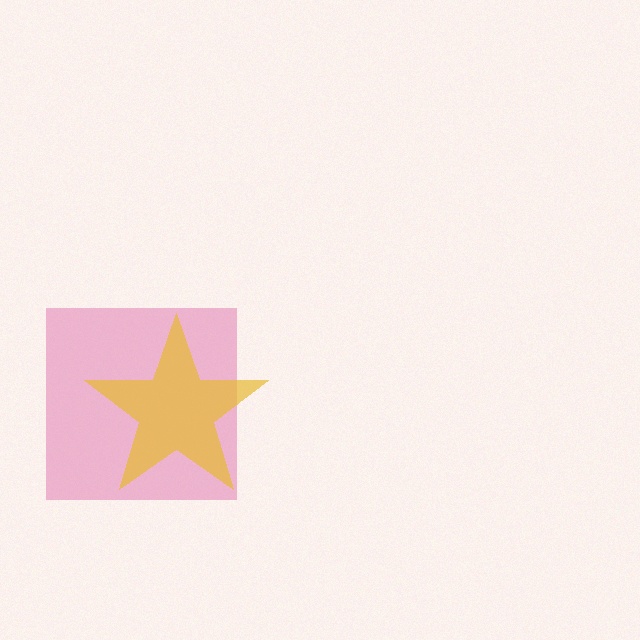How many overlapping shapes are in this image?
There are 2 overlapping shapes in the image.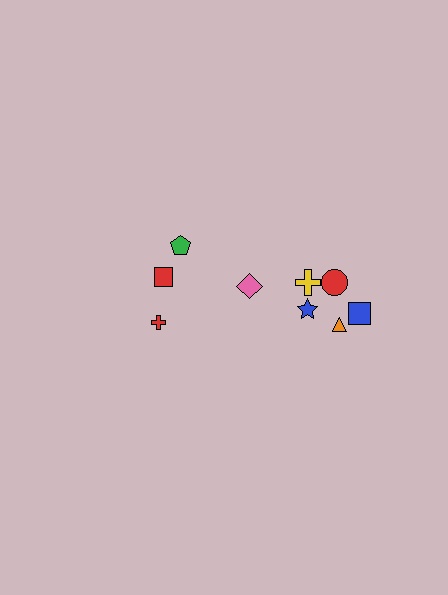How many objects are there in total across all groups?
There are 9 objects.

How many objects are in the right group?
There are 6 objects.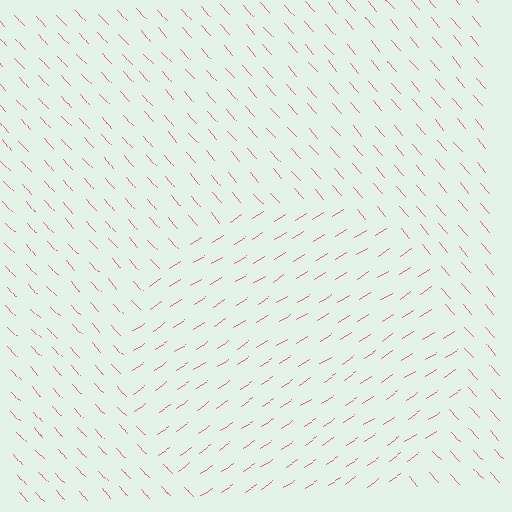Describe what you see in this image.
The image is filled with small pink line segments. A circle region in the image has lines oriented differently from the surrounding lines, creating a visible texture boundary.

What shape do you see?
I see a circle.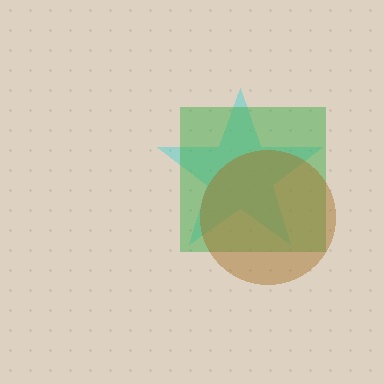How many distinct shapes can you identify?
There are 3 distinct shapes: a cyan star, a green square, a brown circle.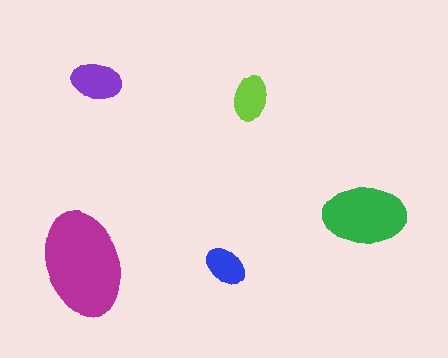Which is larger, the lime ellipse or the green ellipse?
The green one.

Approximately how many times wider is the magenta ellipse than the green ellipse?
About 1.5 times wider.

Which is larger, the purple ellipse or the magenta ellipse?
The magenta one.